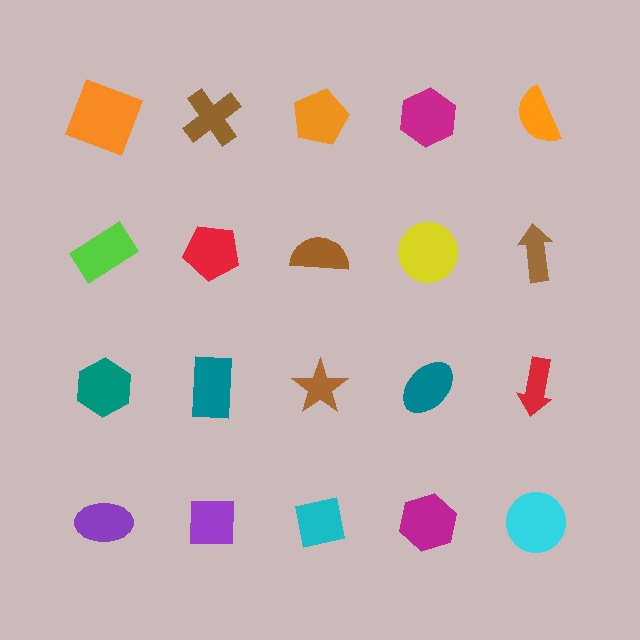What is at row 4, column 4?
A magenta hexagon.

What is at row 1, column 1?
An orange square.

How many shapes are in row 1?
5 shapes.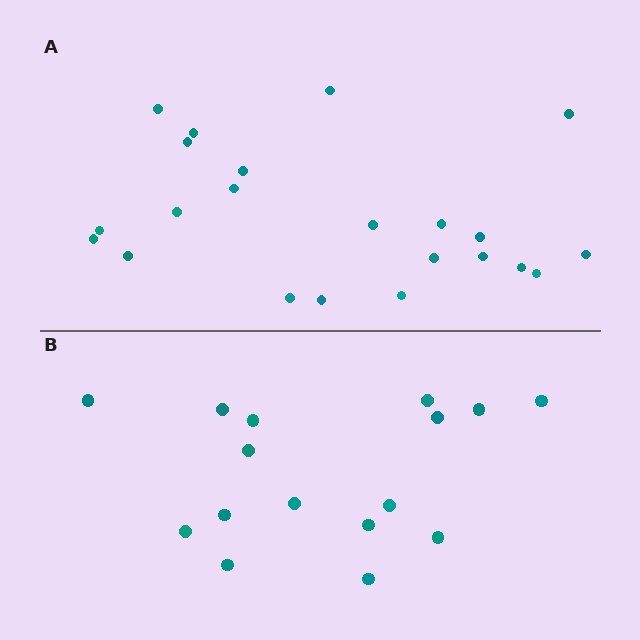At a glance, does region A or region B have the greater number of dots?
Region A (the top region) has more dots.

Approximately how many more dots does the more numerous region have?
Region A has about 6 more dots than region B.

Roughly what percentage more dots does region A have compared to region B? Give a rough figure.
About 40% more.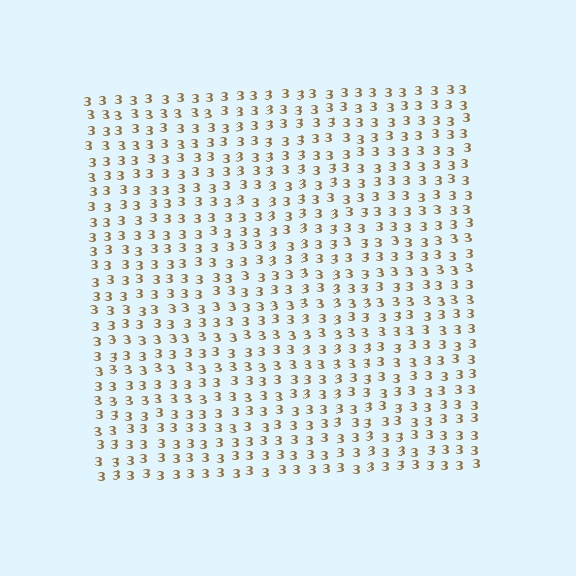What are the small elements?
The small elements are digit 3's.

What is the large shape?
The large shape is a square.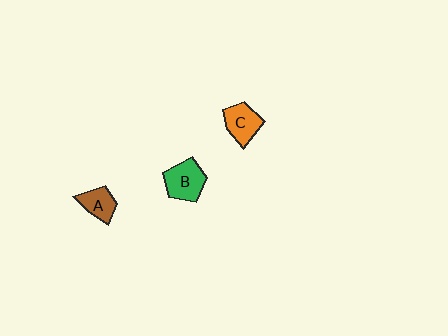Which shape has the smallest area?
Shape A (brown).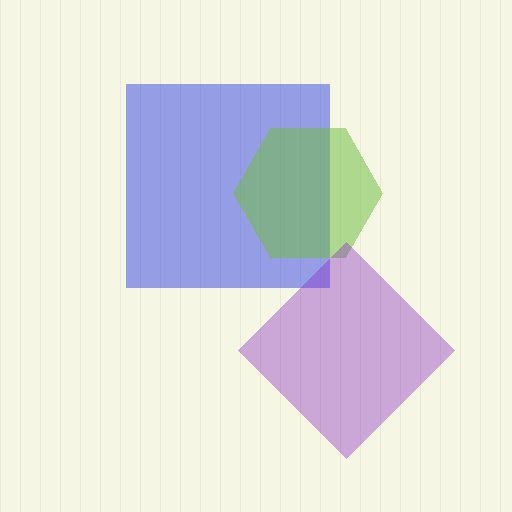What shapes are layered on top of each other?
The layered shapes are: a blue square, a lime hexagon, a purple diamond.